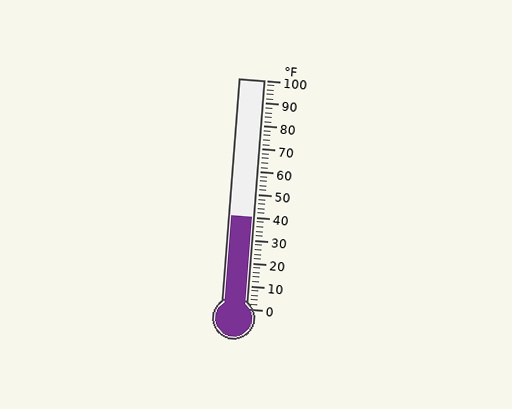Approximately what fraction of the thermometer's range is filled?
The thermometer is filled to approximately 40% of its range.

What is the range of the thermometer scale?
The thermometer scale ranges from 0°F to 100°F.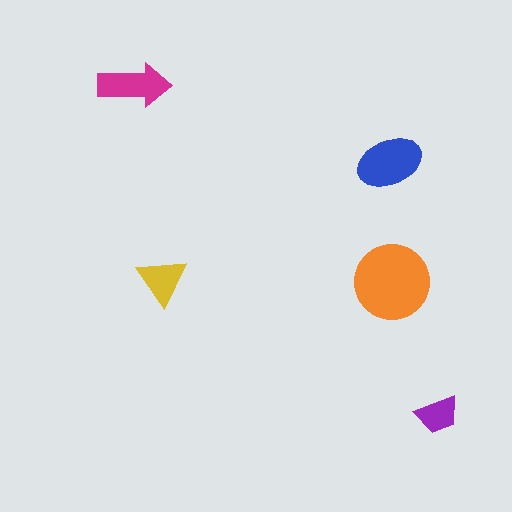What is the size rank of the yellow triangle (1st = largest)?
4th.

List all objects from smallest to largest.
The purple trapezoid, the yellow triangle, the magenta arrow, the blue ellipse, the orange circle.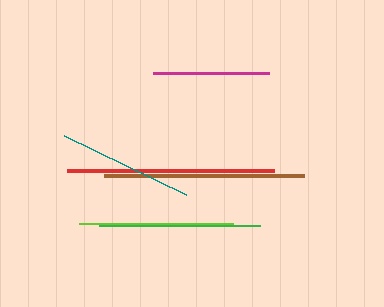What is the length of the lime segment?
The lime segment is approximately 154 pixels long.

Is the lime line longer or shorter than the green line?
The green line is longer than the lime line.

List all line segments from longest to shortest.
From longest to shortest: red, brown, green, lime, teal, magenta.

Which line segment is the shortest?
The magenta line is the shortest at approximately 116 pixels.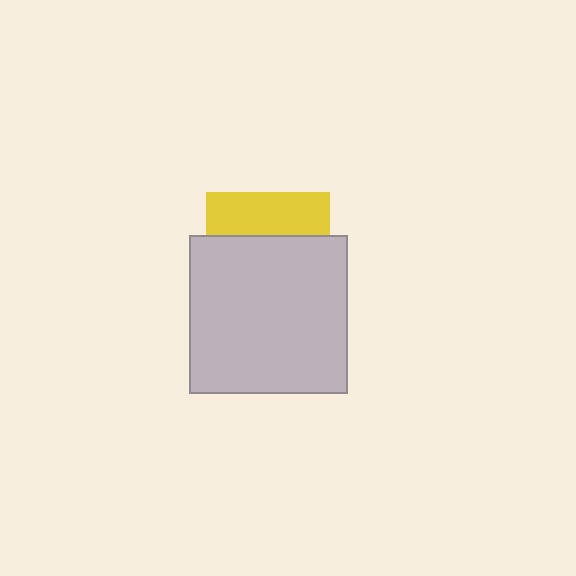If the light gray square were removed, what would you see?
You would see the complete yellow square.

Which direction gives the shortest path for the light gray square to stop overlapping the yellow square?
Moving down gives the shortest separation.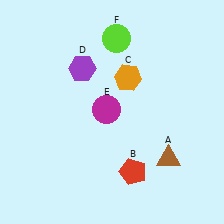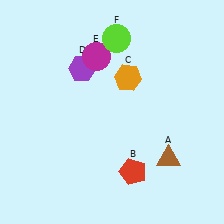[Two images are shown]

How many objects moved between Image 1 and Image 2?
1 object moved between the two images.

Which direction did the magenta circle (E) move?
The magenta circle (E) moved up.